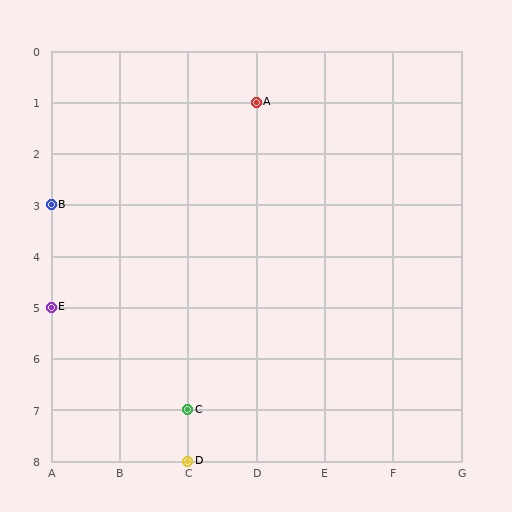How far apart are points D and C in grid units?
Points D and C are 1 row apart.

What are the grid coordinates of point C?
Point C is at grid coordinates (C, 7).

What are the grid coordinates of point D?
Point D is at grid coordinates (C, 8).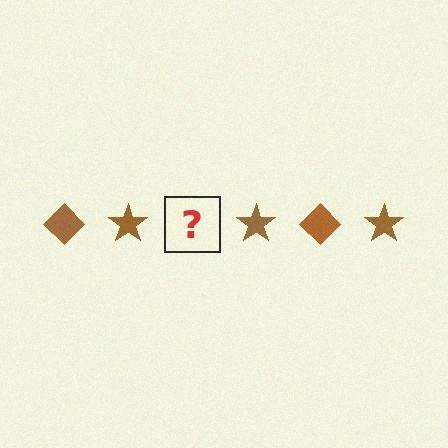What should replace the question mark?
The question mark should be replaced with a brown diamond.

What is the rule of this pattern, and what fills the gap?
The rule is that the pattern cycles through diamond, star shapes in brown. The gap should be filled with a brown diamond.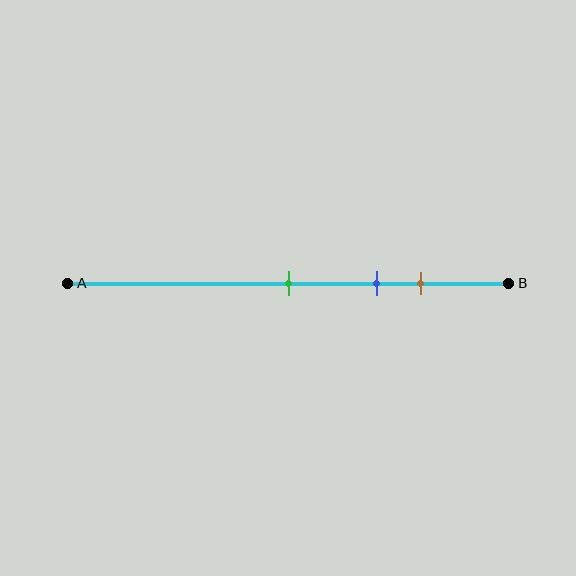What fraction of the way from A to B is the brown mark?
The brown mark is approximately 80% (0.8) of the way from A to B.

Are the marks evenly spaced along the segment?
Yes, the marks are approximately evenly spaced.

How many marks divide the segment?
There are 3 marks dividing the segment.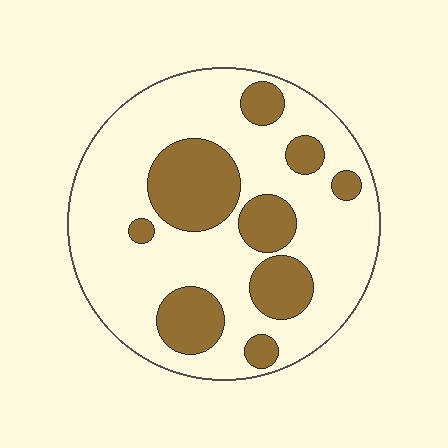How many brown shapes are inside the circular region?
9.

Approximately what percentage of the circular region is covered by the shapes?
Approximately 30%.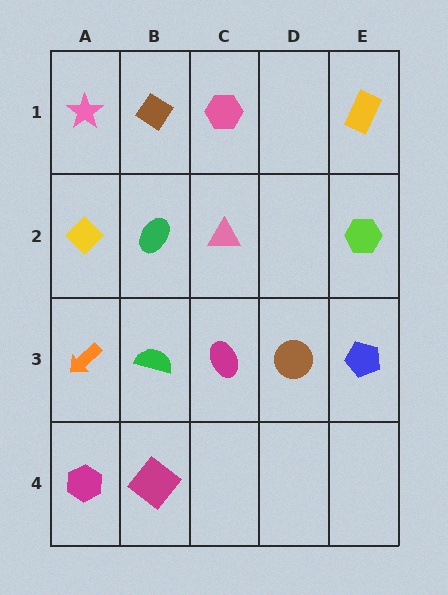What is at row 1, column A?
A pink star.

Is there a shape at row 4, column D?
No, that cell is empty.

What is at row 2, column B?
A green ellipse.